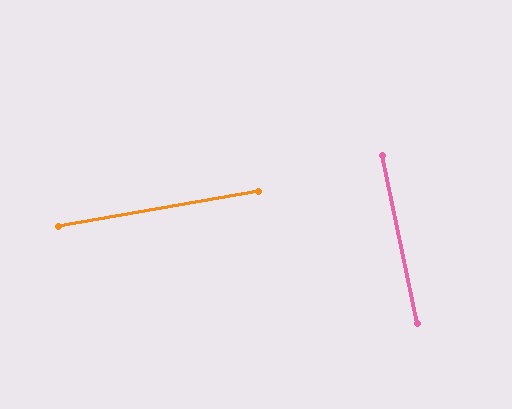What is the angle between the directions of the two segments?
Approximately 88 degrees.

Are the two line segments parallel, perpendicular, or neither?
Perpendicular — they meet at approximately 88°.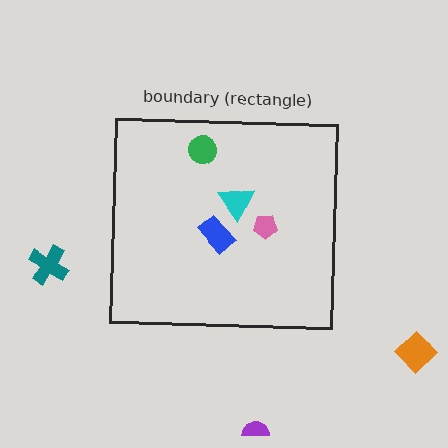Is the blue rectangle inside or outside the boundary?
Inside.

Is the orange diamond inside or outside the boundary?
Outside.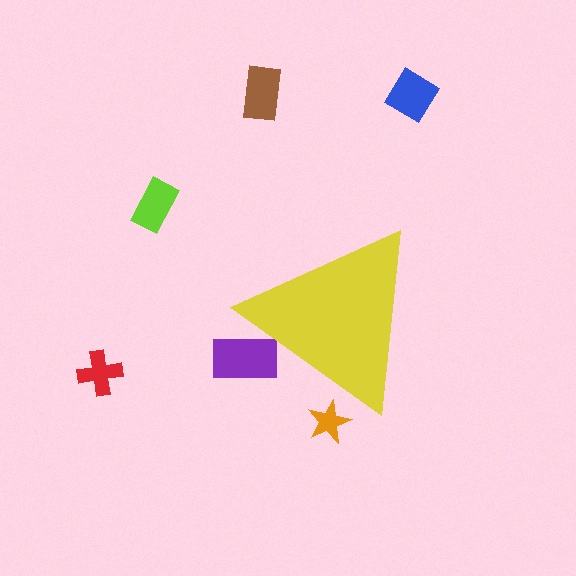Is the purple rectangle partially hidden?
Yes, the purple rectangle is partially hidden behind the yellow triangle.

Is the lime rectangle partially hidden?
No, the lime rectangle is fully visible.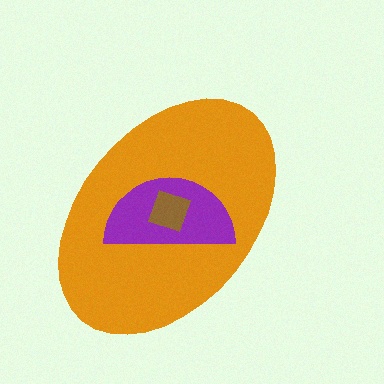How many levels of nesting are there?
3.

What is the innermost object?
The brown square.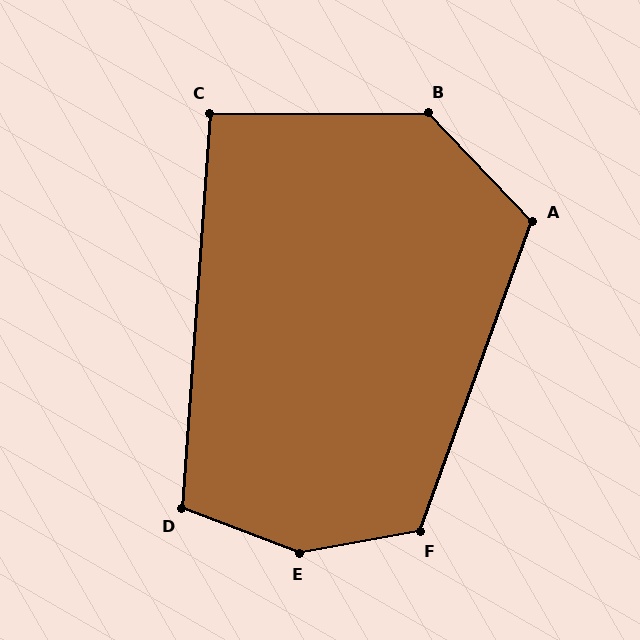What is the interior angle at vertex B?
Approximately 133 degrees (obtuse).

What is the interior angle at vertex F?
Approximately 120 degrees (obtuse).